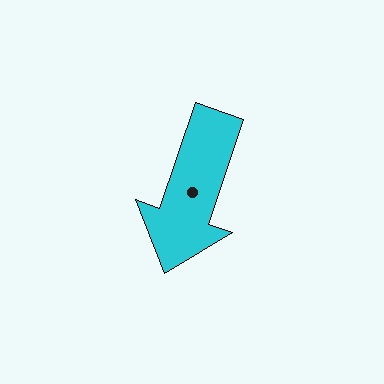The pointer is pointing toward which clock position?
Roughly 7 o'clock.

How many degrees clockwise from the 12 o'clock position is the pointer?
Approximately 199 degrees.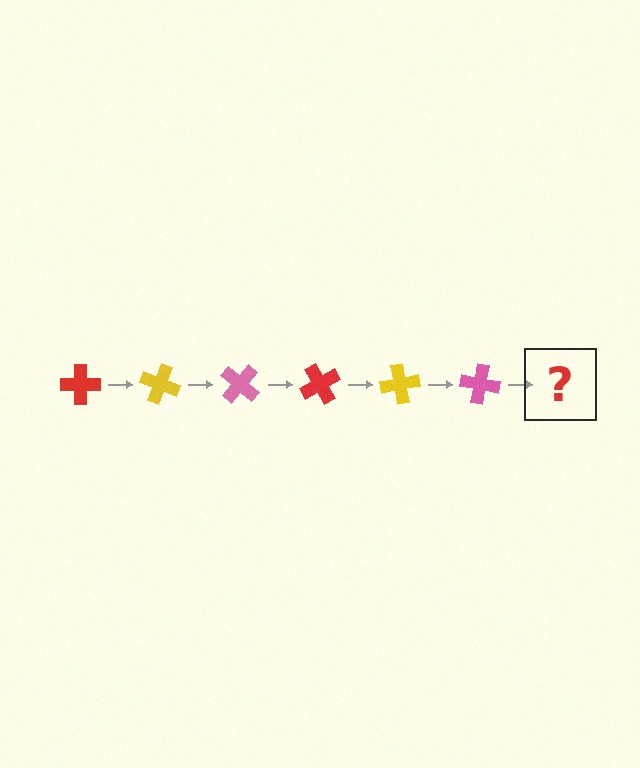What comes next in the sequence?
The next element should be a red cross, rotated 120 degrees from the start.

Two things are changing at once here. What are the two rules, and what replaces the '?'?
The two rules are that it rotates 20 degrees each step and the color cycles through red, yellow, and pink. The '?' should be a red cross, rotated 120 degrees from the start.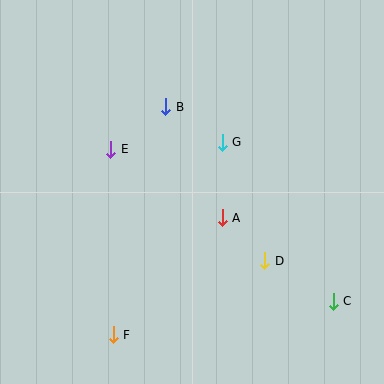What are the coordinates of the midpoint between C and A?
The midpoint between C and A is at (278, 259).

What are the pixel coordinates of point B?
Point B is at (166, 107).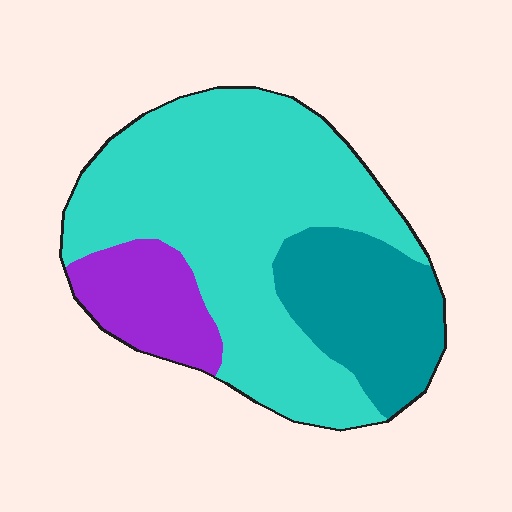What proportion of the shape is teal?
Teal takes up less than a quarter of the shape.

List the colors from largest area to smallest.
From largest to smallest: cyan, teal, purple.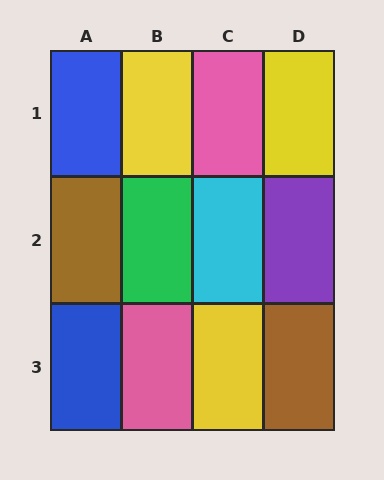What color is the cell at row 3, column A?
Blue.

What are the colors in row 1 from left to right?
Blue, yellow, pink, yellow.